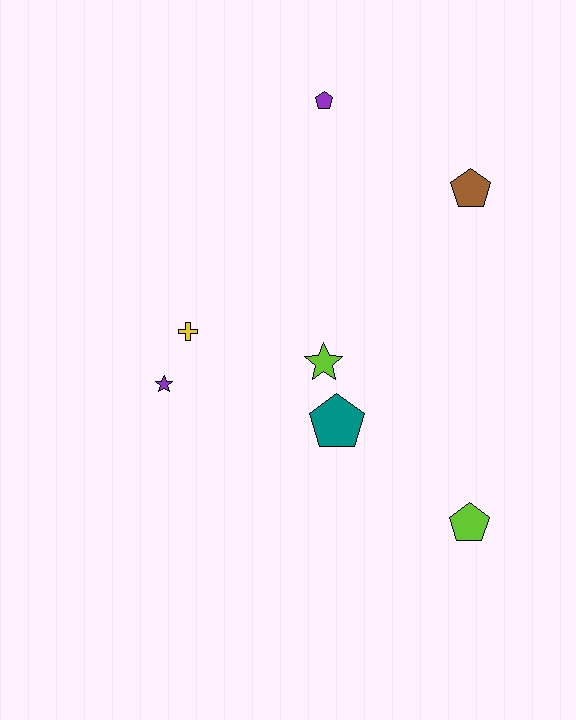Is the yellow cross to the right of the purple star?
Yes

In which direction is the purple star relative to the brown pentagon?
The purple star is to the left of the brown pentagon.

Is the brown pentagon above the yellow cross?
Yes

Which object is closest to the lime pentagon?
The teal pentagon is closest to the lime pentagon.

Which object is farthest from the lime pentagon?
The purple pentagon is farthest from the lime pentagon.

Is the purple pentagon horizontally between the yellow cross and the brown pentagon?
Yes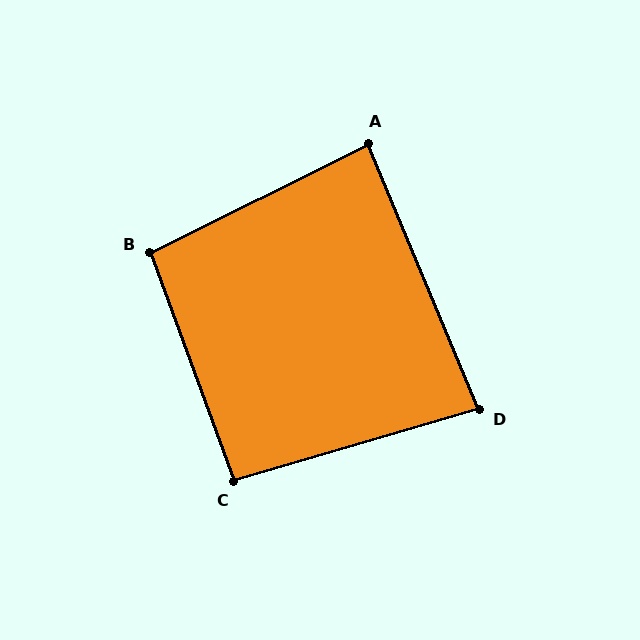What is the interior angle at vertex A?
Approximately 86 degrees (approximately right).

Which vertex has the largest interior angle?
B, at approximately 96 degrees.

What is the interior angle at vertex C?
Approximately 94 degrees (approximately right).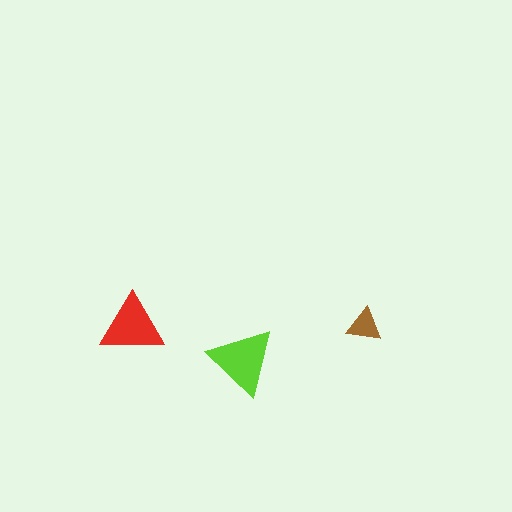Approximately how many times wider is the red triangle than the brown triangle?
About 2 times wider.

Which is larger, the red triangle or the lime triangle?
The lime one.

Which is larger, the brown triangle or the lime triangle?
The lime one.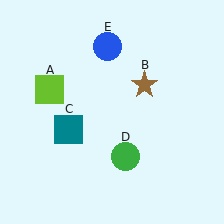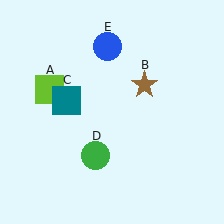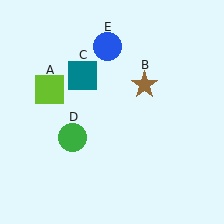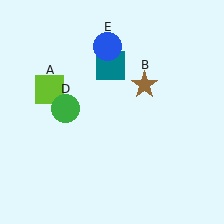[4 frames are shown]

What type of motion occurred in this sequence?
The teal square (object C), green circle (object D) rotated clockwise around the center of the scene.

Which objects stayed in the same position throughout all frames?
Lime square (object A) and brown star (object B) and blue circle (object E) remained stationary.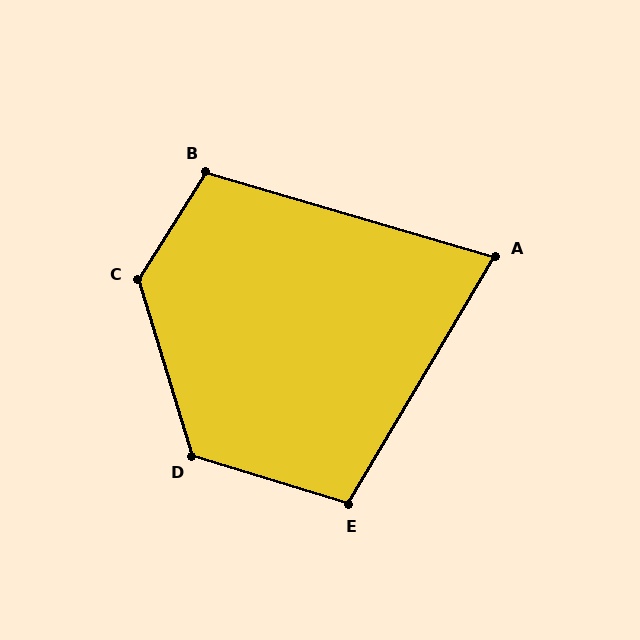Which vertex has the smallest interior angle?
A, at approximately 76 degrees.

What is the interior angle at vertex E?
Approximately 103 degrees (obtuse).